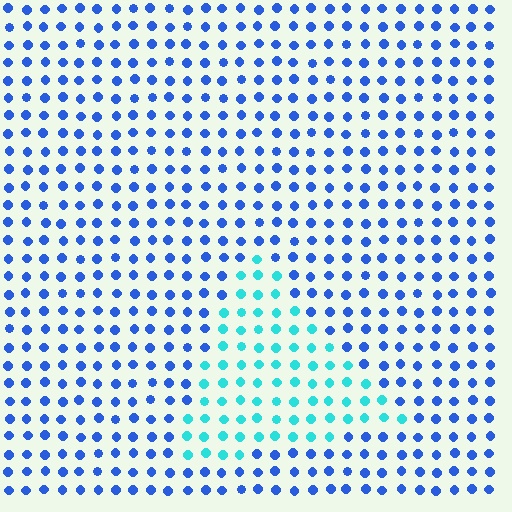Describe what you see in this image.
The image is filled with small blue elements in a uniform arrangement. A triangle-shaped region is visible where the elements are tinted to a slightly different hue, forming a subtle color boundary.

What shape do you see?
I see a triangle.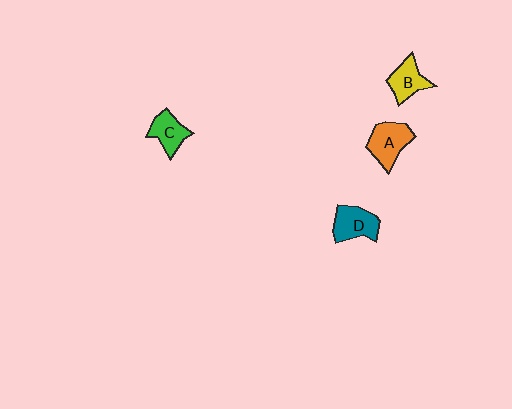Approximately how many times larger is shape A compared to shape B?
Approximately 1.3 times.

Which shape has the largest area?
Shape A (orange).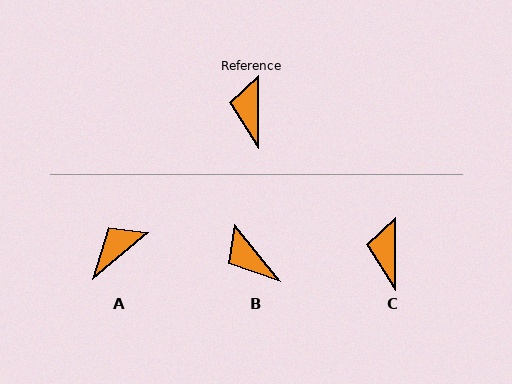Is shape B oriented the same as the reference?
No, it is off by about 39 degrees.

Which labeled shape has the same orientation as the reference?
C.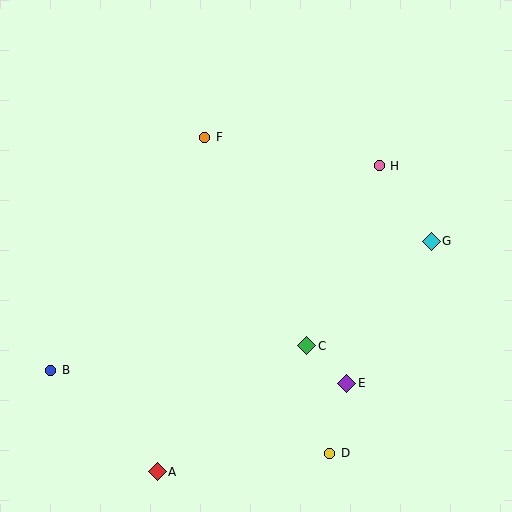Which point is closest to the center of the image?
Point C at (307, 346) is closest to the center.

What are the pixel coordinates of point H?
Point H is at (379, 166).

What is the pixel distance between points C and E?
The distance between C and E is 55 pixels.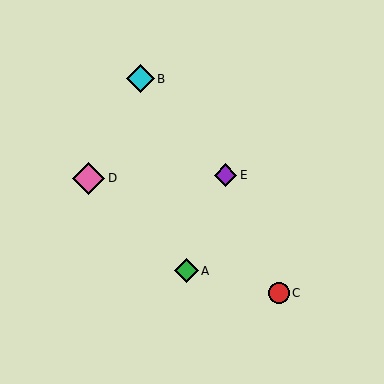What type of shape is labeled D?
Shape D is a pink diamond.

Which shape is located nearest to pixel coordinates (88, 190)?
The pink diamond (labeled D) at (89, 178) is nearest to that location.